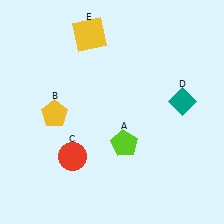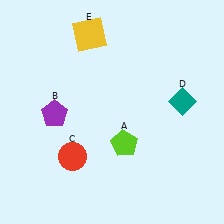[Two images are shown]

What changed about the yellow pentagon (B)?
In Image 1, B is yellow. In Image 2, it changed to purple.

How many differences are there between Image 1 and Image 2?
There is 1 difference between the two images.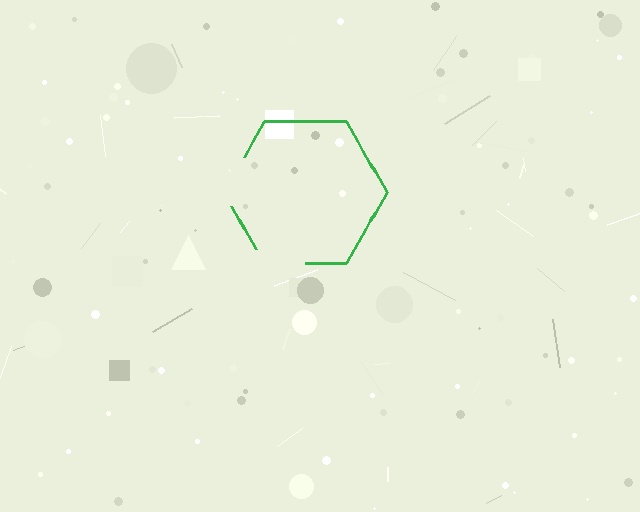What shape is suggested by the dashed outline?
The dashed outline suggests a hexagon.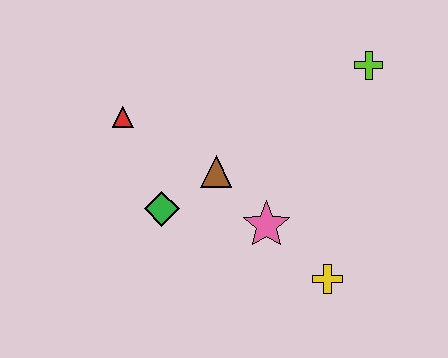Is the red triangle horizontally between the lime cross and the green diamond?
No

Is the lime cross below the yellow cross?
No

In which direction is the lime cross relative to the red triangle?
The lime cross is to the right of the red triangle.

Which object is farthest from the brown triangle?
The lime cross is farthest from the brown triangle.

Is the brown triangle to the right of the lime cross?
No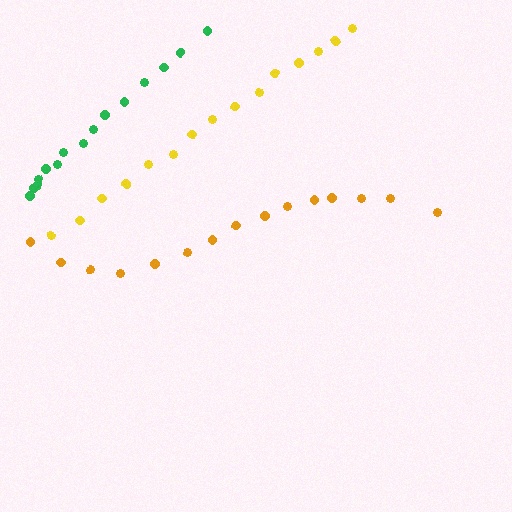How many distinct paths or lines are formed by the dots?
There are 3 distinct paths.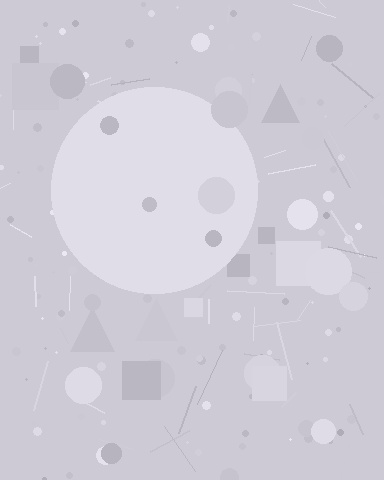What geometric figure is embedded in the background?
A circle is embedded in the background.